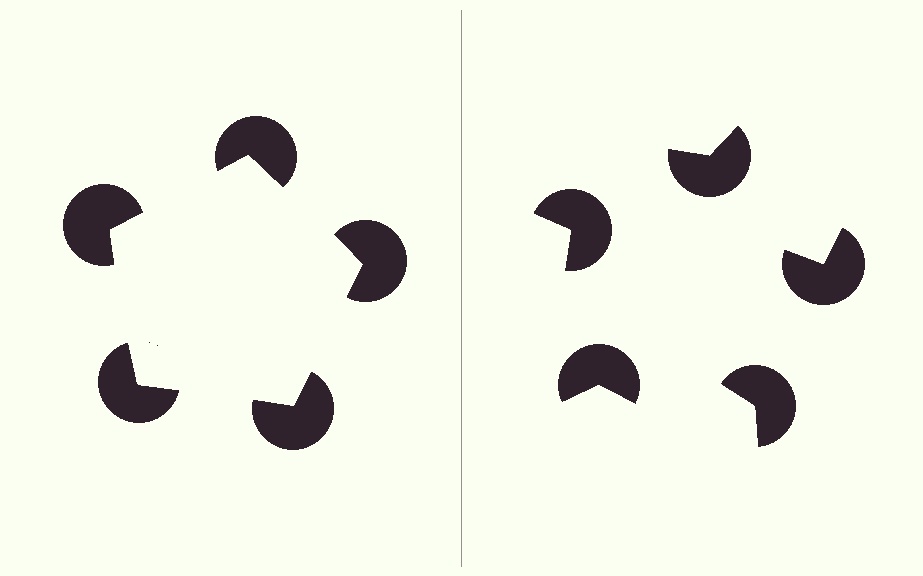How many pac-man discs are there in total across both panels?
10 — 5 on each side.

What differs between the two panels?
The pac-man discs are positioned identically on both sides; only the wedge orientations differ. On the left they align to a pentagon; on the right they are misaligned.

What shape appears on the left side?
An illusory pentagon.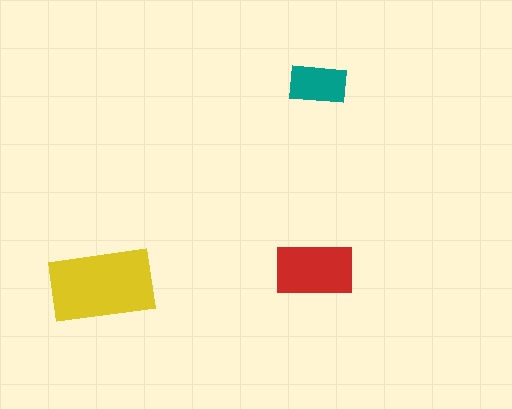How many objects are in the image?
There are 3 objects in the image.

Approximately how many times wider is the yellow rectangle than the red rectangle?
About 1.5 times wider.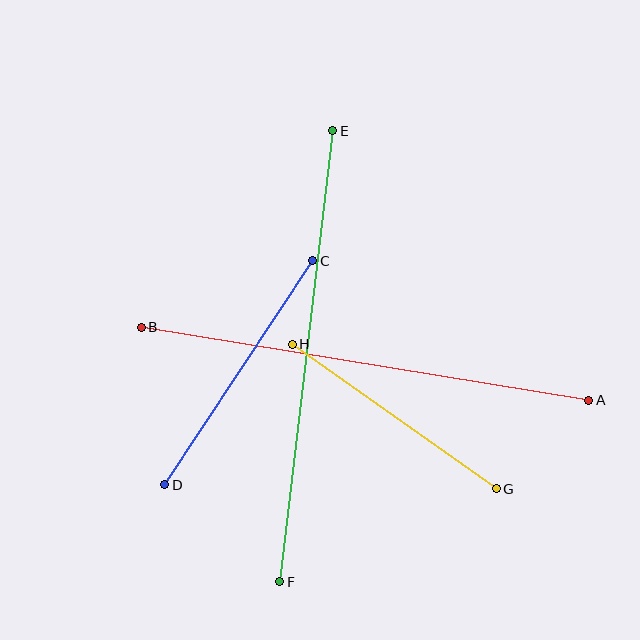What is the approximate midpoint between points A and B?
The midpoint is at approximately (365, 364) pixels.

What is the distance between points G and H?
The distance is approximately 250 pixels.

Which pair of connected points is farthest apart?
Points E and F are farthest apart.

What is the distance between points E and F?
The distance is approximately 454 pixels.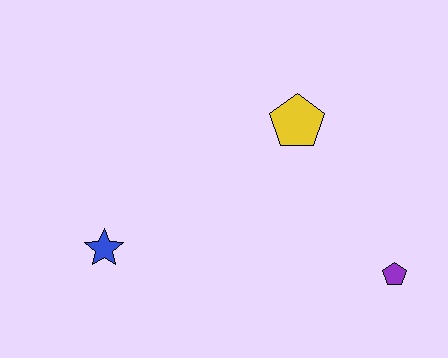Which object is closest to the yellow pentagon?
The purple pentagon is closest to the yellow pentagon.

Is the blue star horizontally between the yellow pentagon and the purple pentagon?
No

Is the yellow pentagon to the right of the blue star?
Yes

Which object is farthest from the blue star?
The purple pentagon is farthest from the blue star.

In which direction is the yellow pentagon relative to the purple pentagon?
The yellow pentagon is above the purple pentagon.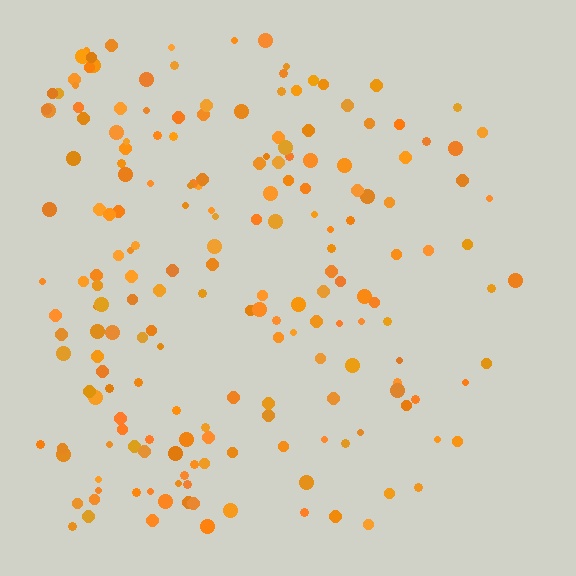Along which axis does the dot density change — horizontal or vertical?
Horizontal.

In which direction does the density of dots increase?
From right to left, with the left side densest.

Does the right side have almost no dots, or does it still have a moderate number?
Still a moderate number, just noticeably fewer than the left.